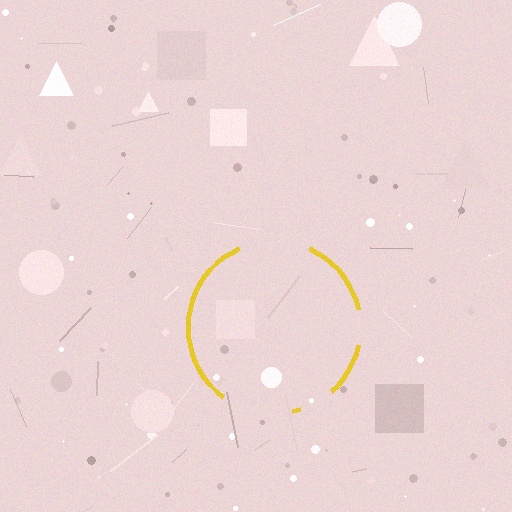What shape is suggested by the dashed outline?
The dashed outline suggests a circle.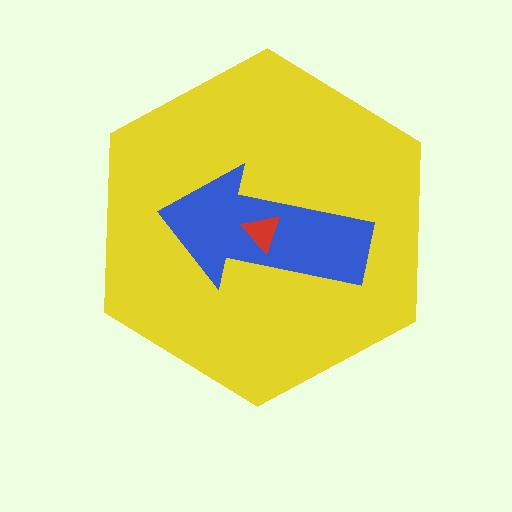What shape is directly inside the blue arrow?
The red triangle.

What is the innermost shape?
The red triangle.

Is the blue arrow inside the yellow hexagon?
Yes.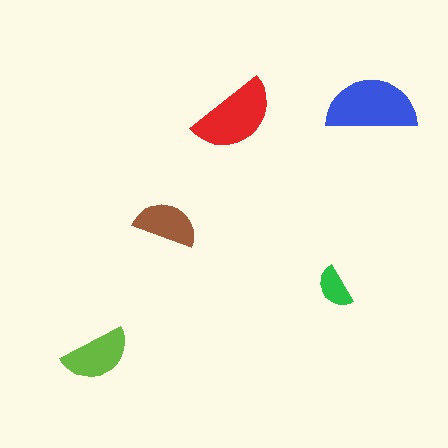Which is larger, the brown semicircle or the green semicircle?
The brown one.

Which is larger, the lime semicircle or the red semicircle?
The red one.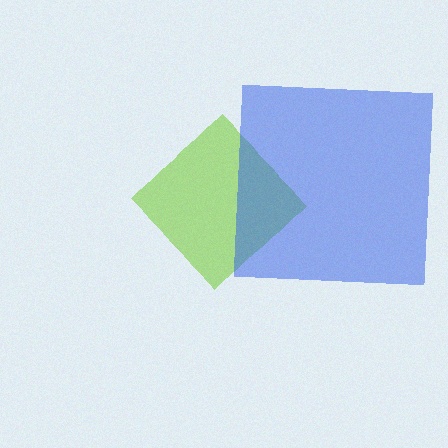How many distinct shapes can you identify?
There are 2 distinct shapes: a lime diamond, a blue square.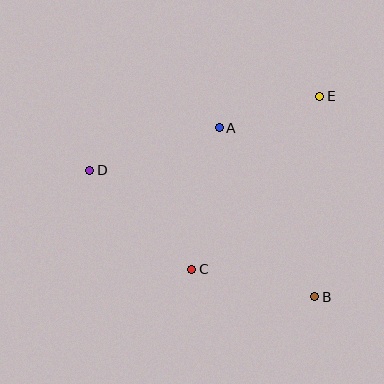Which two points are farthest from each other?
Points B and D are farthest from each other.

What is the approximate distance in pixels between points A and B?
The distance between A and B is approximately 194 pixels.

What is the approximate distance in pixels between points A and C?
The distance between A and C is approximately 144 pixels.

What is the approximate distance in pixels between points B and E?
The distance between B and E is approximately 201 pixels.